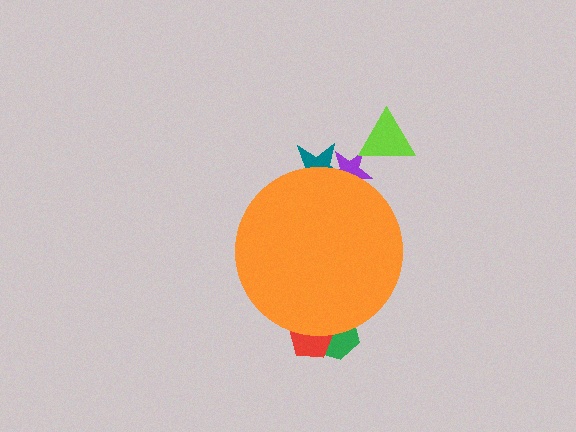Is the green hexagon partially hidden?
Yes, the green hexagon is partially hidden behind the orange circle.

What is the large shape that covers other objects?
An orange circle.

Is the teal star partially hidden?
Yes, the teal star is partially hidden behind the orange circle.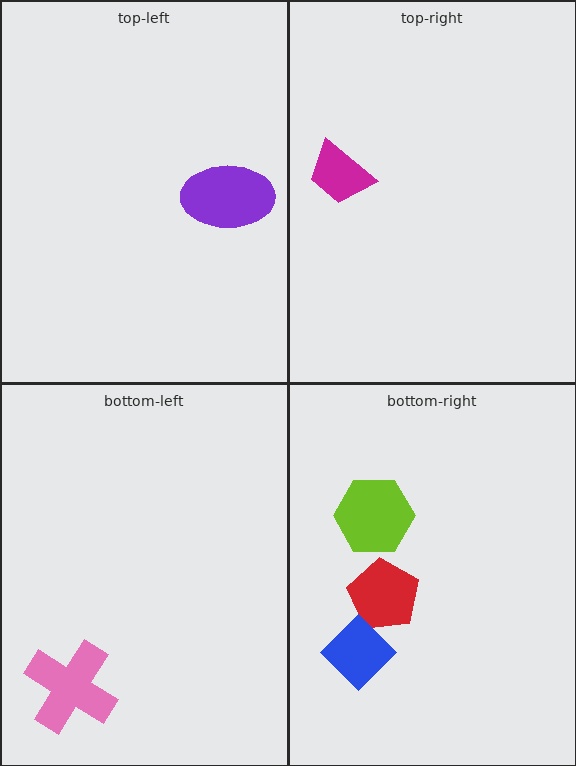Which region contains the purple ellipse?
The top-left region.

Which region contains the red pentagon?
The bottom-right region.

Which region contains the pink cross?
The bottom-left region.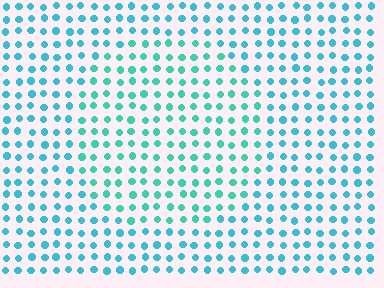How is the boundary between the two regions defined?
The boundary is defined purely by a slight shift in hue (about 22 degrees). Spacing, size, and orientation are identical on both sides.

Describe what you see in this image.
The image is filled with small cyan elements in a uniform arrangement. A circle-shaped region is visible where the elements are tinted to a slightly different hue, forming a subtle color boundary.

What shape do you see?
I see a circle.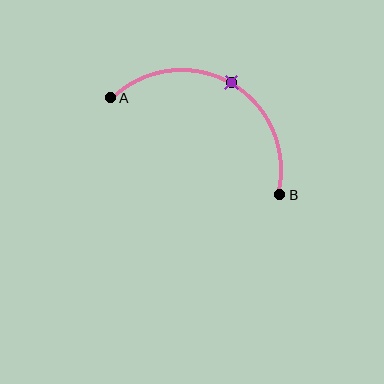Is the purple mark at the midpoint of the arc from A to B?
Yes. The purple mark lies on the arc at equal arc-length from both A and B — it is the arc midpoint.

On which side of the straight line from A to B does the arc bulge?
The arc bulges above the straight line connecting A and B.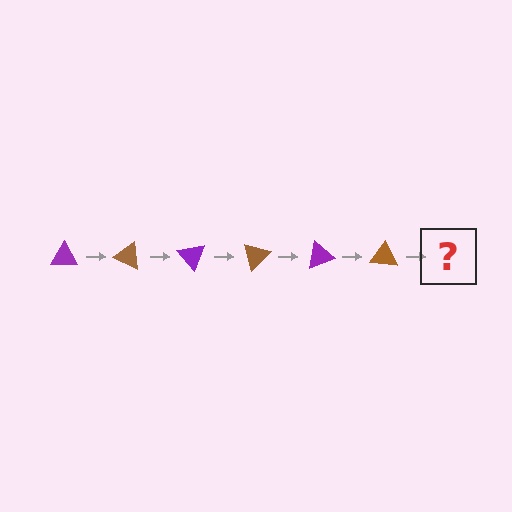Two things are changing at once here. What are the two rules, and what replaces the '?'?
The two rules are that it rotates 25 degrees each step and the color cycles through purple and brown. The '?' should be a purple triangle, rotated 150 degrees from the start.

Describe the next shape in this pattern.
It should be a purple triangle, rotated 150 degrees from the start.